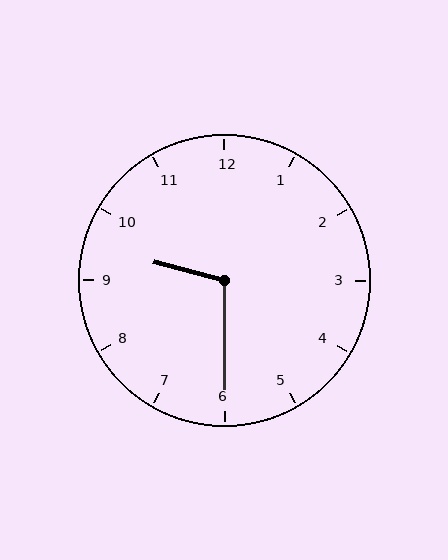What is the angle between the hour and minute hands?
Approximately 105 degrees.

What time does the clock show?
9:30.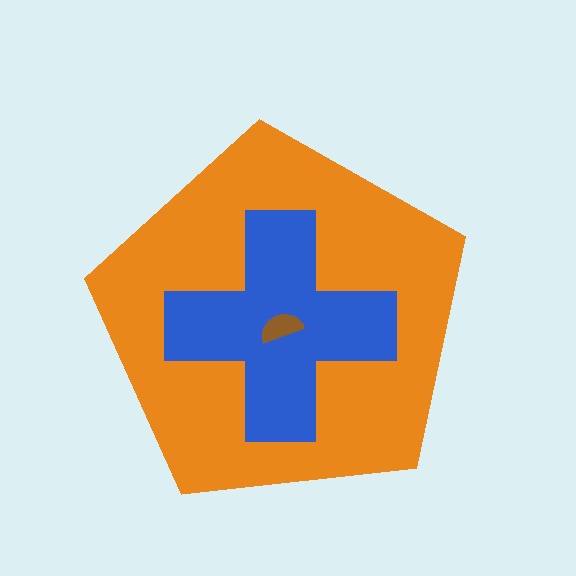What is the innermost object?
The brown semicircle.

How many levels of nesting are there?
3.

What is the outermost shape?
The orange pentagon.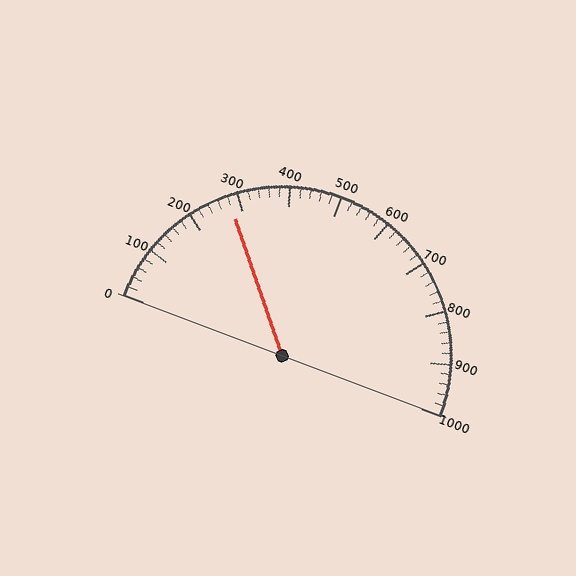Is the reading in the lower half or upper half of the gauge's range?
The reading is in the lower half of the range (0 to 1000).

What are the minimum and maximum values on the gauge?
The gauge ranges from 0 to 1000.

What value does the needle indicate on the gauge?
The needle indicates approximately 280.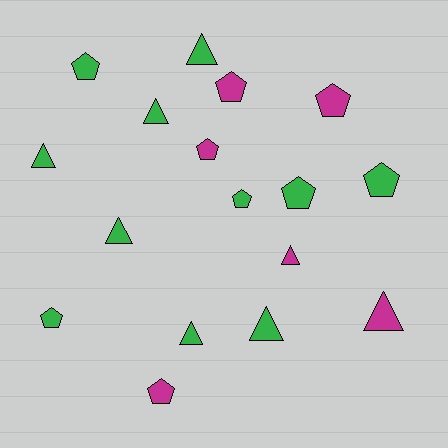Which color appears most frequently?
Green, with 11 objects.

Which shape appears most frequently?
Pentagon, with 9 objects.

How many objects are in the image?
There are 17 objects.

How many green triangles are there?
There are 6 green triangles.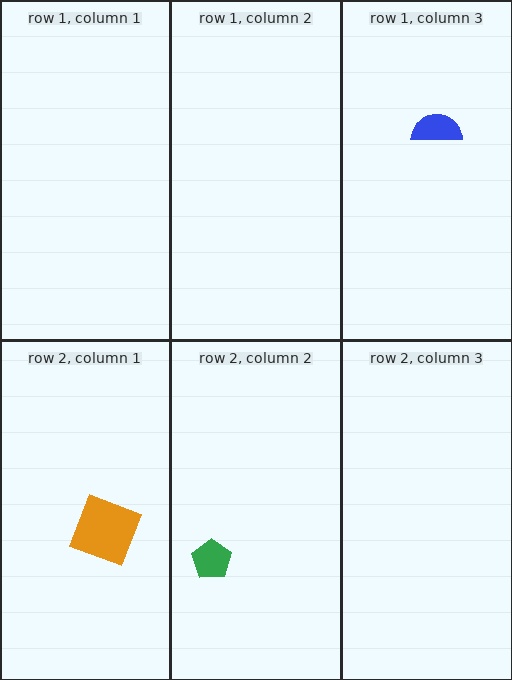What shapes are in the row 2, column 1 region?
The orange square.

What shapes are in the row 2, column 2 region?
The green pentagon.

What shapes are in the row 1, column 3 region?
The blue semicircle.